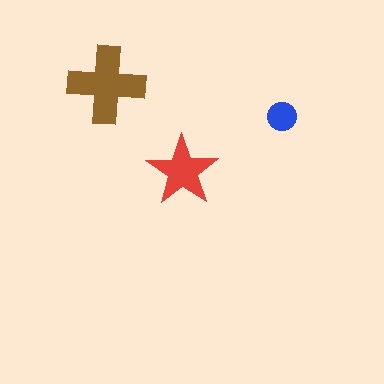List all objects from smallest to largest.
The blue circle, the red star, the brown cross.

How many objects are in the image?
There are 3 objects in the image.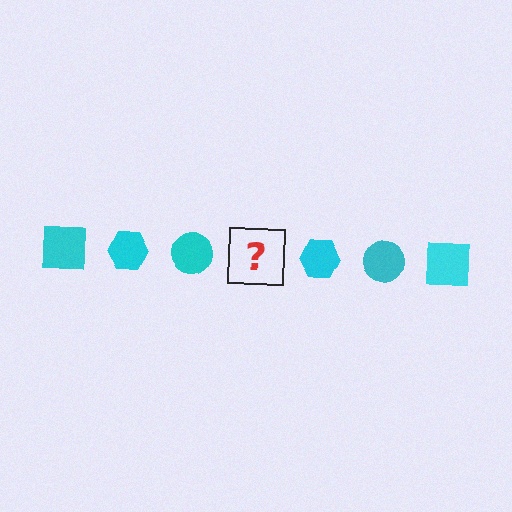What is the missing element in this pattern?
The missing element is a cyan square.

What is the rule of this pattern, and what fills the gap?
The rule is that the pattern cycles through square, hexagon, circle shapes in cyan. The gap should be filled with a cyan square.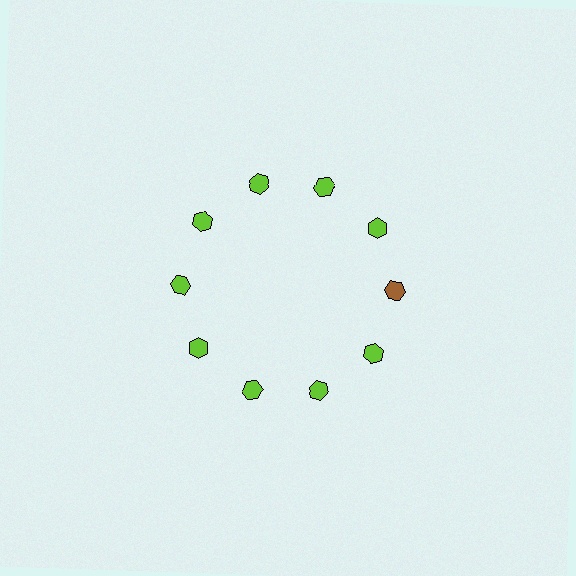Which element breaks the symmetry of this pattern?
The brown hexagon at roughly the 3 o'clock position breaks the symmetry. All other shapes are lime hexagons.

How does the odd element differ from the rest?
It has a different color: brown instead of lime.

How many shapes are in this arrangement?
There are 10 shapes arranged in a ring pattern.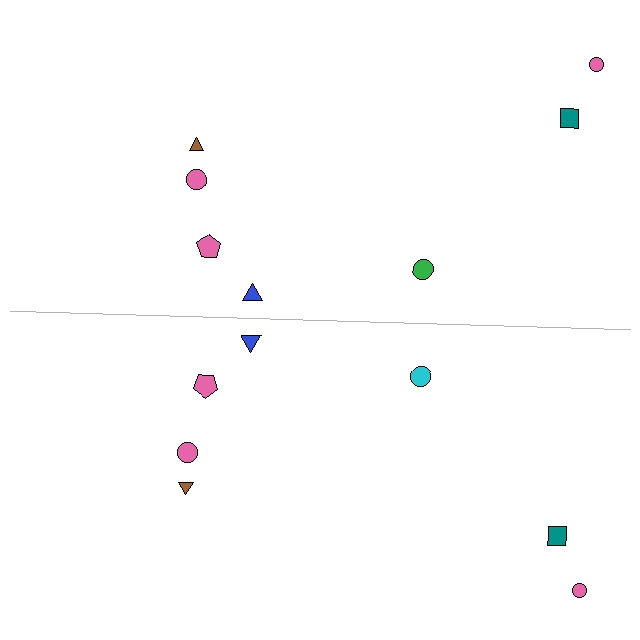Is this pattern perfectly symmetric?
No, the pattern is not perfectly symmetric. The cyan circle on the bottom side breaks the symmetry — its mirror counterpart is green.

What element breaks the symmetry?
The cyan circle on the bottom side breaks the symmetry — its mirror counterpart is green.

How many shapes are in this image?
There are 14 shapes in this image.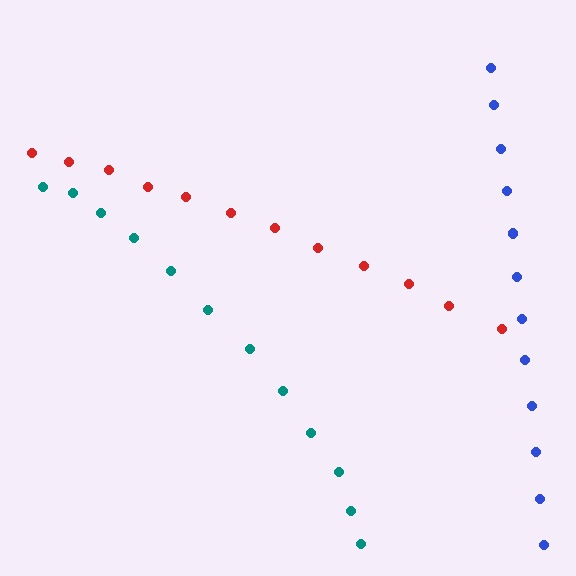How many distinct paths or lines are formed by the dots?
There are 3 distinct paths.